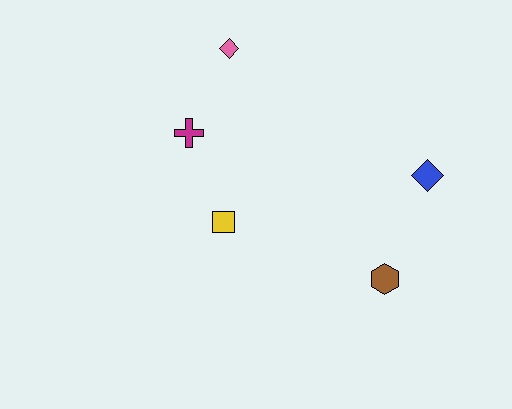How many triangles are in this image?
There are no triangles.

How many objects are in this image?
There are 5 objects.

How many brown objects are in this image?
There is 1 brown object.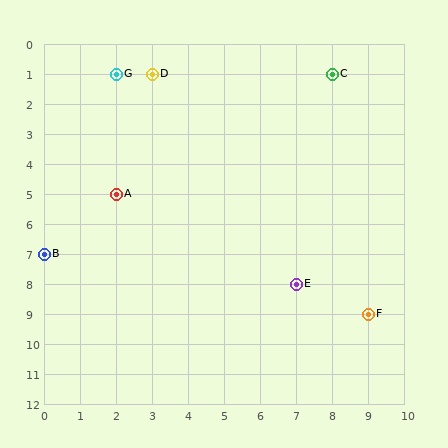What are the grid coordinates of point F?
Point F is at grid coordinates (9, 9).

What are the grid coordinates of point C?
Point C is at grid coordinates (8, 1).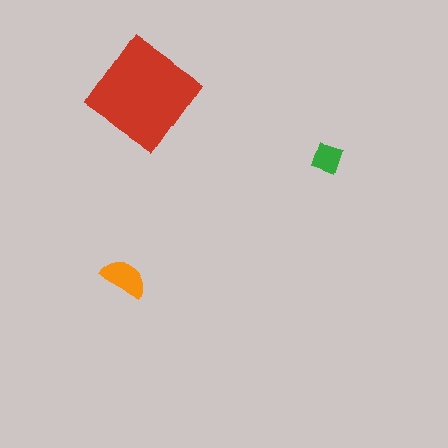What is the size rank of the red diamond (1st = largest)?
1st.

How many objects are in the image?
There are 3 objects in the image.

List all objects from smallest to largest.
The green diamond, the orange semicircle, the red diamond.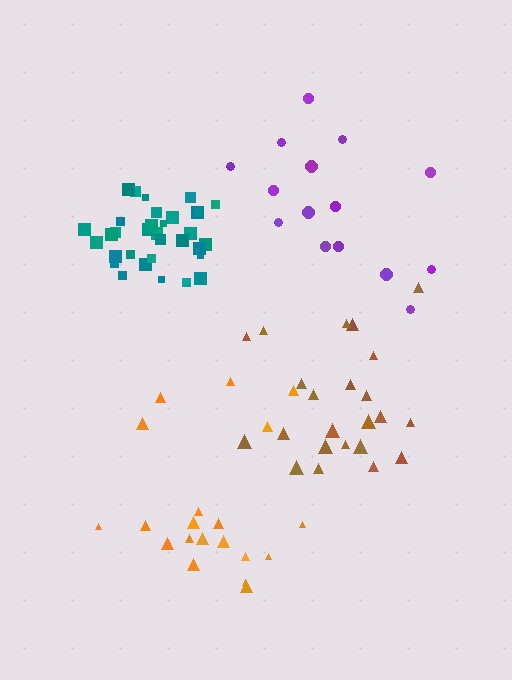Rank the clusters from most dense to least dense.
teal, brown, orange, purple.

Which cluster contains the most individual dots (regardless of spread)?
Teal (35).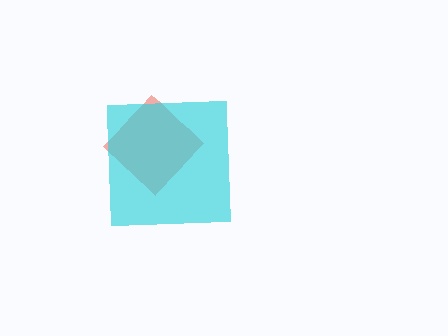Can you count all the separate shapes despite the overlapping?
Yes, there are 2 separate shapes.